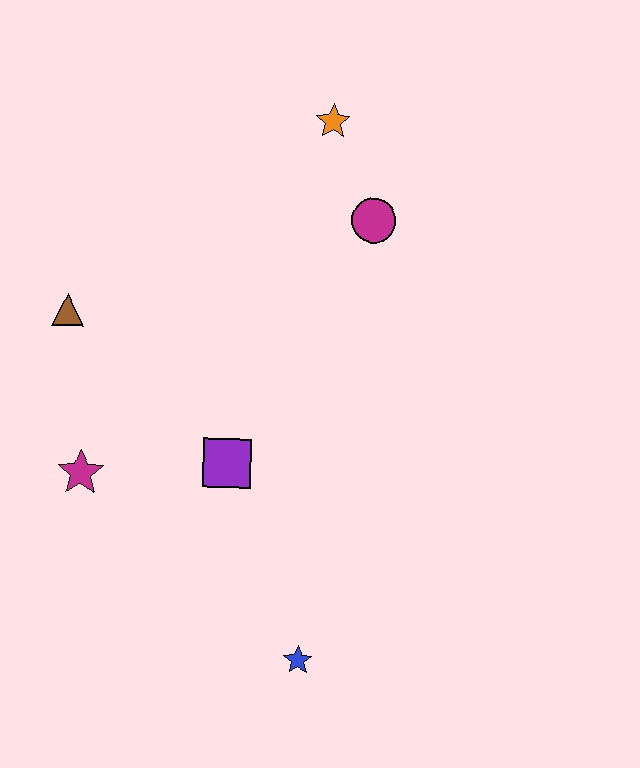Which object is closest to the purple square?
The magenta star is closest to the purple square.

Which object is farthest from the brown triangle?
The blue star is farthest from the brown triangle.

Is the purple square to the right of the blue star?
No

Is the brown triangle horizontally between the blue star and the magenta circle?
No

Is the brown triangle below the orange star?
Yes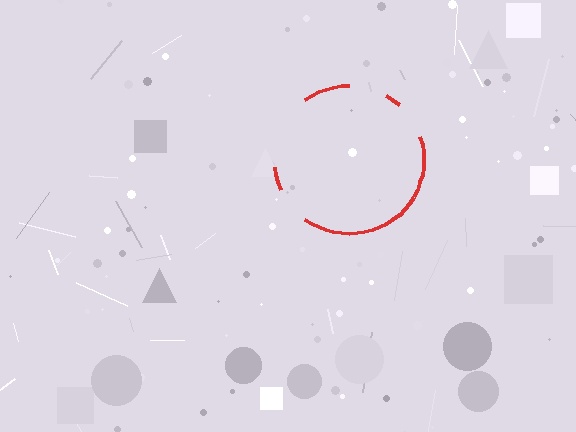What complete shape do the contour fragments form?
The contour fragments form a circle.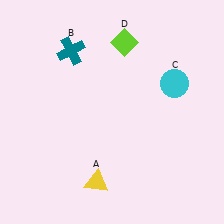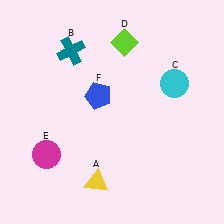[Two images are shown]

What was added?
A magenta circle (E), a blue pentagon (F) were added in Image 2.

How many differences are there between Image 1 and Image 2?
There are 2 differences between the two images.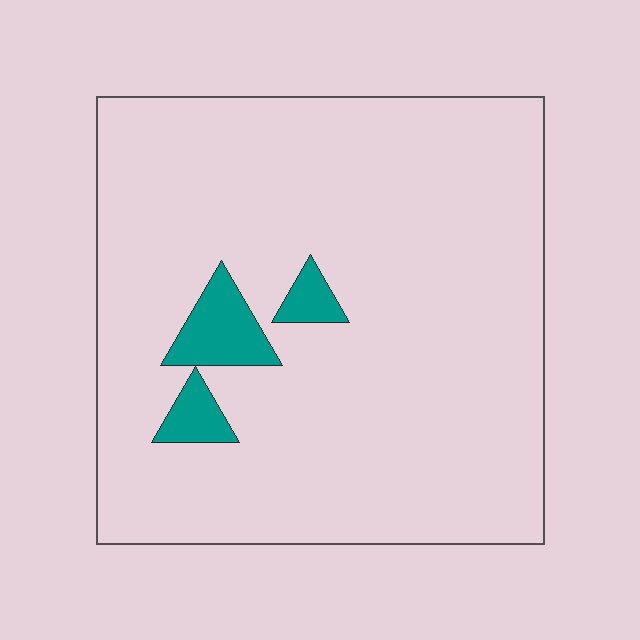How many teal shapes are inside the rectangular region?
3.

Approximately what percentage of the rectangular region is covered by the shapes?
Approximately 5%.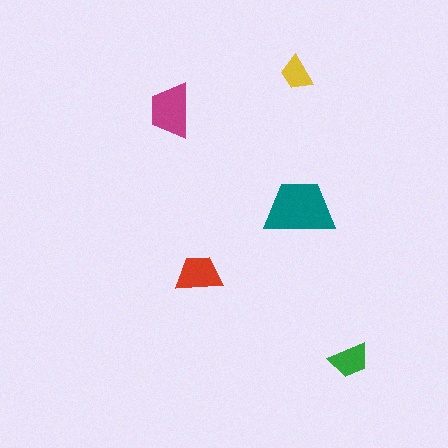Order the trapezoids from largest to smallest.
the teal one, the magenta one, the red one, the green one, the yellow one.